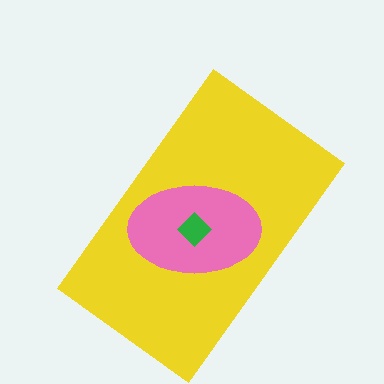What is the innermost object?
The green diamond.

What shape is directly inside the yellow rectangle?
The pink ellipse.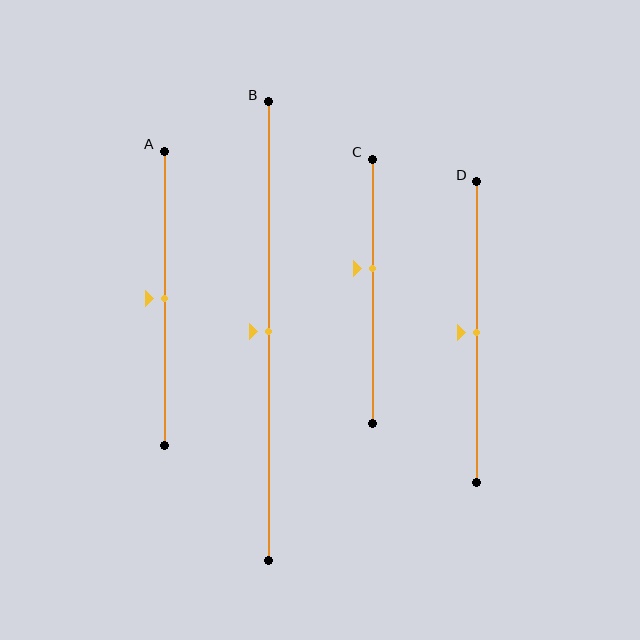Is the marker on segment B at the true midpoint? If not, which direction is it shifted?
Yes, the marker on segment B is at the true midpoint.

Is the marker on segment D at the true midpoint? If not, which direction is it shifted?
Yes, the marker on segment D is at the true midpoint.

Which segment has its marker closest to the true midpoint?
Segment A has its marker closest to the true midpoint.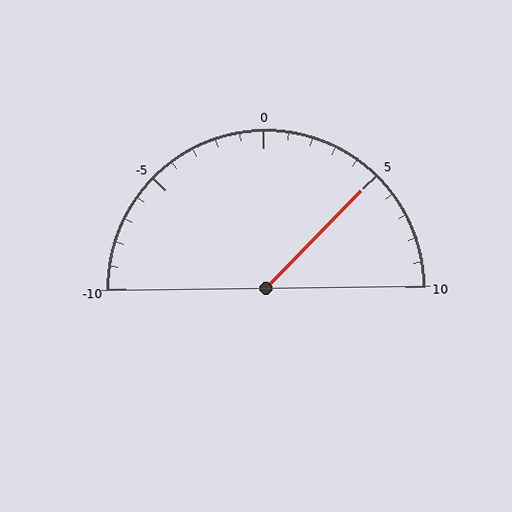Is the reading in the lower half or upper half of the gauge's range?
The reading is in the upper half of the range (-10 to 10).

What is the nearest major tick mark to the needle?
The nearest major tick mark is 5.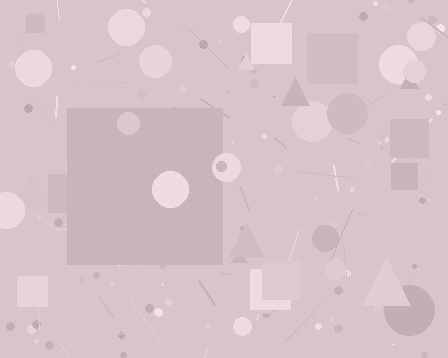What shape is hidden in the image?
A square is hidden in the image.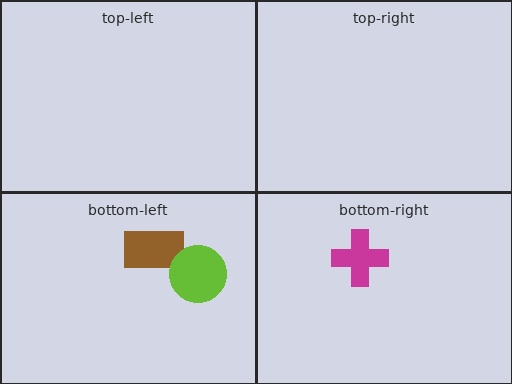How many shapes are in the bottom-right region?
1.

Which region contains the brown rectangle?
The bottom-left region.